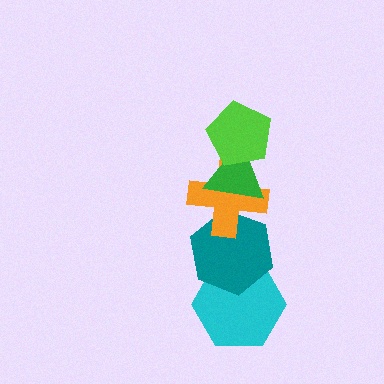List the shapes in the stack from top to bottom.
From top to bottom: the lime pentagon, the green triangle, the orange cross, the teal hexagon, the cyan hexagon.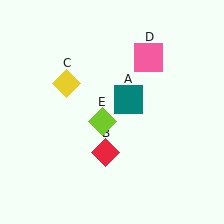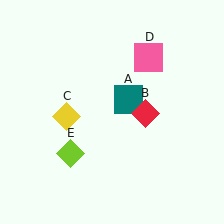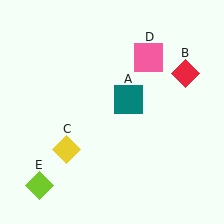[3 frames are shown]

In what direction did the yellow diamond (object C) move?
The yellow diamond (object C) moved down.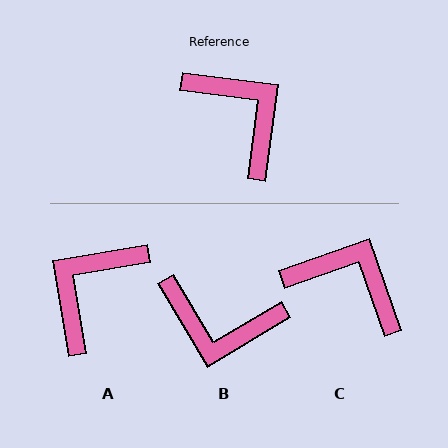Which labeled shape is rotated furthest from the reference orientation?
B, about 141 degrees away.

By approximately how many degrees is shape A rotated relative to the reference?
Approximately 107 degrees counter-clockwise.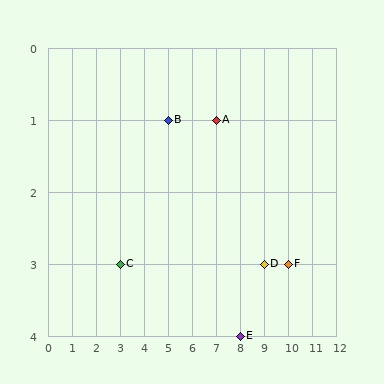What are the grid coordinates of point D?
Point D is at grid coordinates (9, 3).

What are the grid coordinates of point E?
Point E is at grid coordinates (8, 4).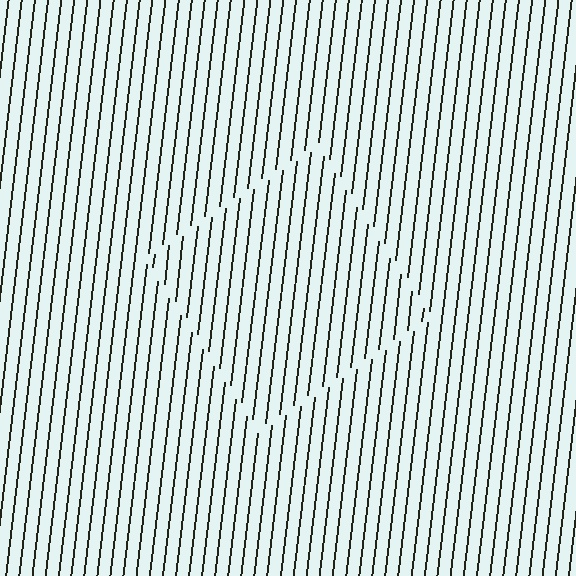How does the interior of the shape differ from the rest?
The interior of the shape contains the same grating, shifted by half a period — the contour is defined by the phase discontinuity where line-ends from the inner and outer gratings abut.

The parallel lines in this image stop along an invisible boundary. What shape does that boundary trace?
An illusory square. The interior of the shape contains the same grating, shifted by half a period — the contour is defined by the phase discontinuity where line-ends from the inner and outer gratings abut.